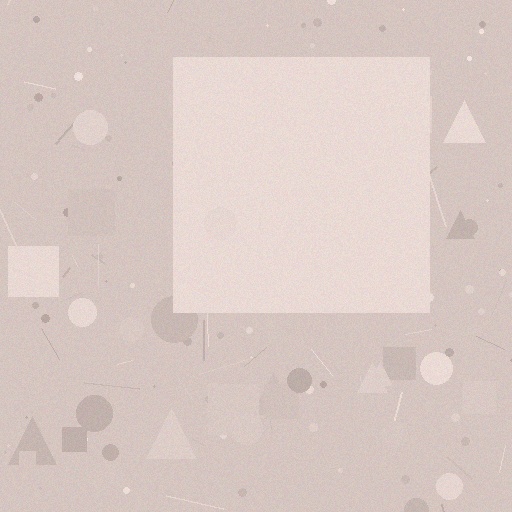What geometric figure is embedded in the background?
A square is embedded in the background.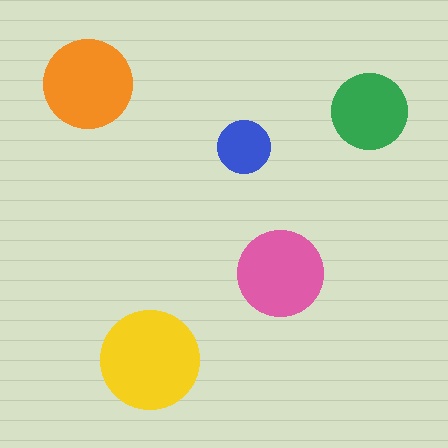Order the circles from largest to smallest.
the yellow one, the orange one, the pink one, the green one, the blue one.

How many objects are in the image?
There are 5 objects in the image.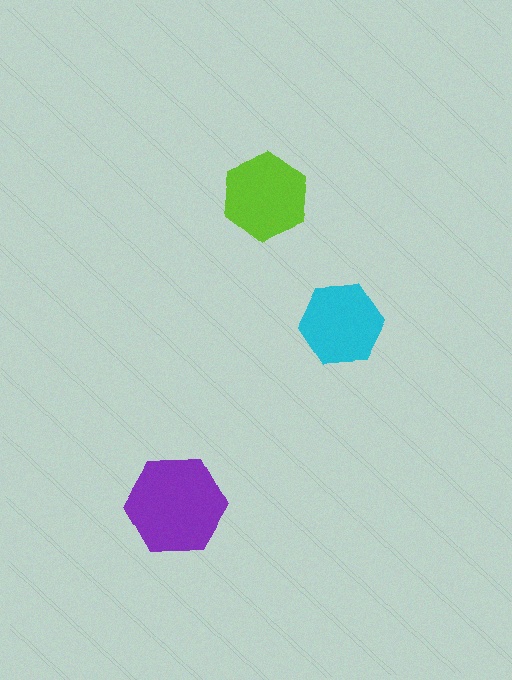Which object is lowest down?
The purple hexagon is bottommost.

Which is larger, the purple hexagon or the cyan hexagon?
The purple one.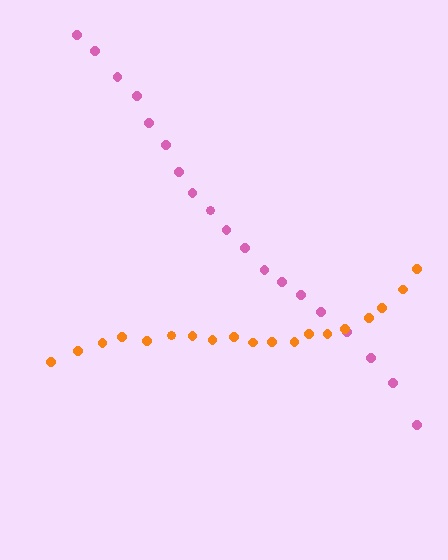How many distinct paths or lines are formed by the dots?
There are 2 distinct paths.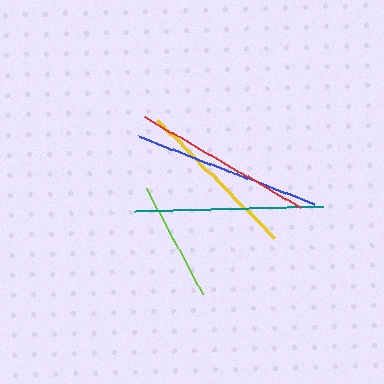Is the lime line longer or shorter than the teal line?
The teal line is longer than the lime line.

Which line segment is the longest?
The teal line is the longest at approximately 189 pixels.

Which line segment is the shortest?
The lime line is the shortest at approximately 120 pixels.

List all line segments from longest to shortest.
From longest to shortest: teal, blue, red, yellow, lime.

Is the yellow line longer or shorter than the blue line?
The blue line is longer than the yellow line.